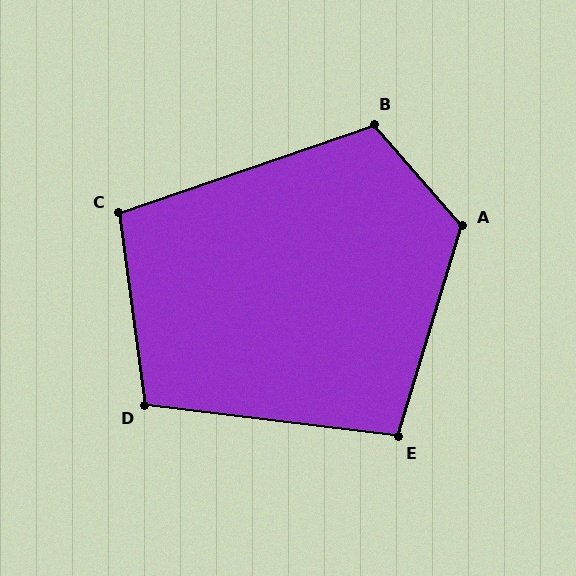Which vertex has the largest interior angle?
A, at approximately 122 degrees.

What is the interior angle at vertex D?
Approximately 105 degrees (obtuse).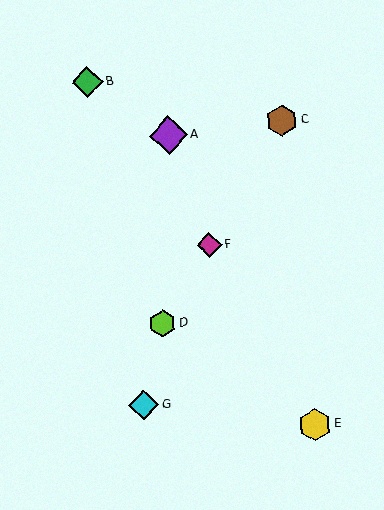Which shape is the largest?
The purple diamond (labeled A) is the largest.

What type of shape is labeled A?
Shape A is a purple diamond.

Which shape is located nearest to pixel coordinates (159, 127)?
The purple diamond (labeled A) at (168, 135) is nearest to that location.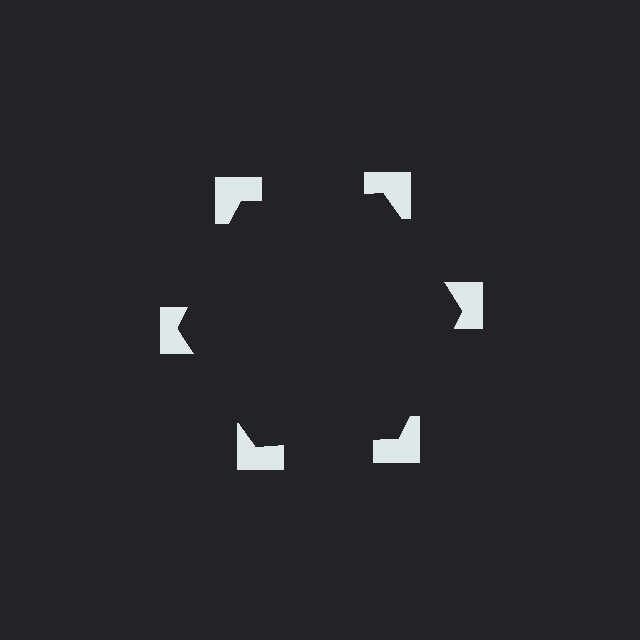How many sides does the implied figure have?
6 sides.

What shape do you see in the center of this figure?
An illusory hexagon — its edges are inferred from the aligned wedge cuts in the notched squares, not physically drawn.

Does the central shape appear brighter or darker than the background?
It typically appears slightly darker than the background, even though no actual brightness change is drawn.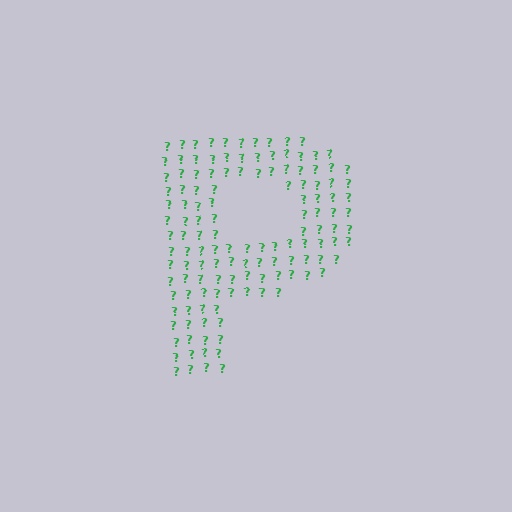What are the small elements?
The small elements are question marks.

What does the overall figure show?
The overall figure shows the letter P.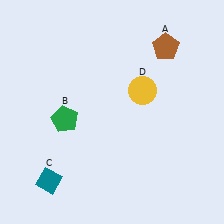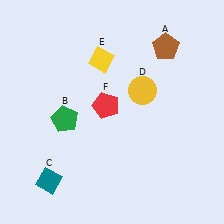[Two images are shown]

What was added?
A yellow diamond (E), a red pentagon (F) were added in Image 2.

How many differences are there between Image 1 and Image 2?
There are 2 differences between the two images.